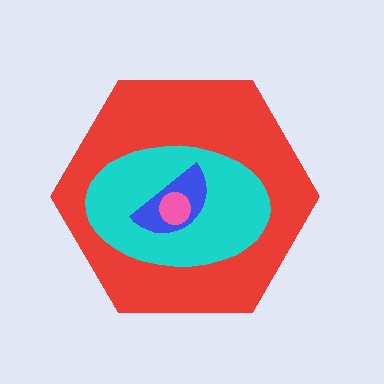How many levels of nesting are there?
4.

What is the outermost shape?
The red hexagon.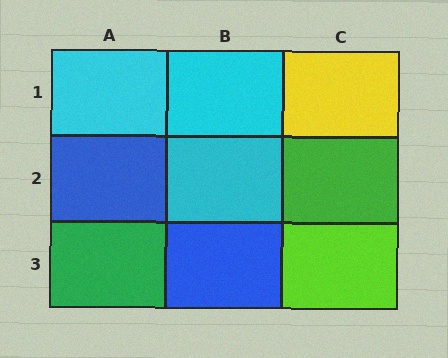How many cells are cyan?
3 cells are cyan.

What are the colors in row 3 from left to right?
Green, blue, lime.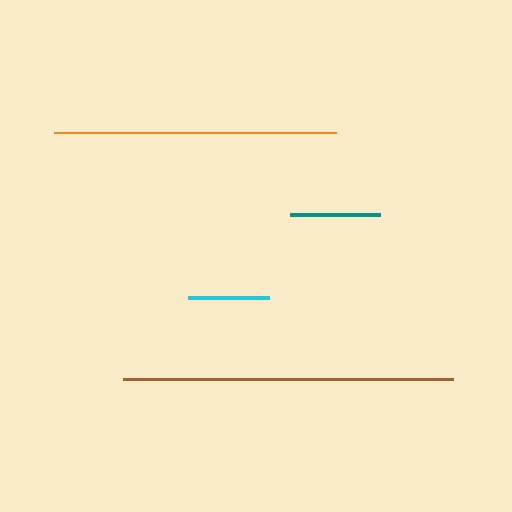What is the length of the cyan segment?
The cyan segment is approximately 80 pixels long.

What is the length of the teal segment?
The teal segment is approximately 90 pixels long.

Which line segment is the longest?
The brown line is the longest at approximately 330 pixels.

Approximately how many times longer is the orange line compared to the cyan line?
The orange line is approximately 3.5 times the length of the cyan line.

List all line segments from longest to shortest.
From longest to shortest: brown, orange, teal, cyan.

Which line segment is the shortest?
The cyan line is the shortest at approximately 80 pixels.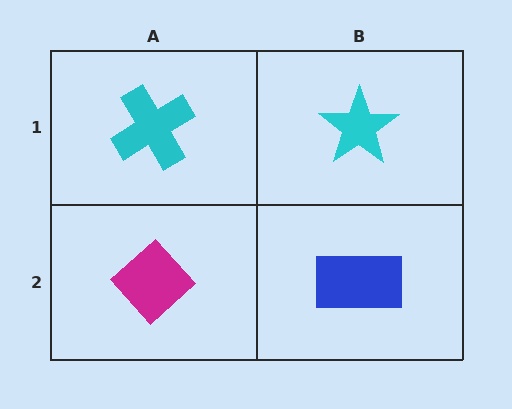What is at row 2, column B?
A blue rectangle.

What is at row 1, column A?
A cyan cross.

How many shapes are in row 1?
2 shapes.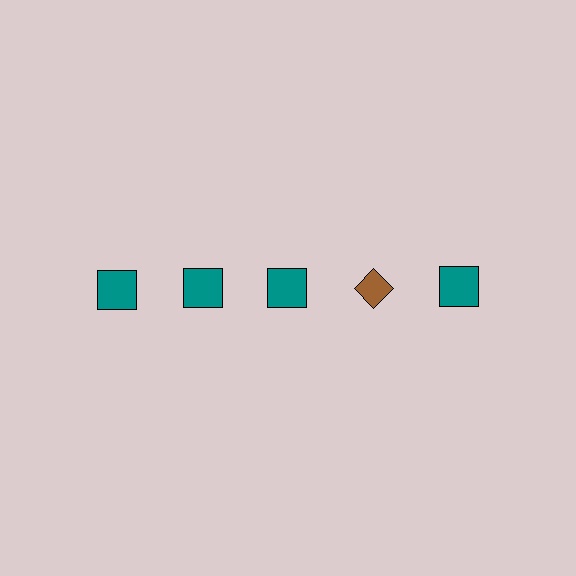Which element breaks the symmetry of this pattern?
The brown diamond in the top row, second from right column breaks the symmetry. All other shapes are teal squares.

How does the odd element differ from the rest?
It differs in both color (brown instead of teal) and shape (diamond instead of square).